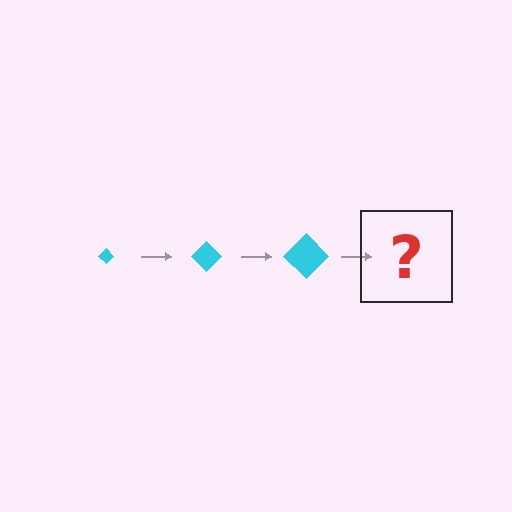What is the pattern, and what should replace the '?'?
The pattern is that the diamond gets progressively larger each step. The '?' should be a cyan diamond, larger than the previous one.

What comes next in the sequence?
The next element should be a cyan diamond, larger than the previous one.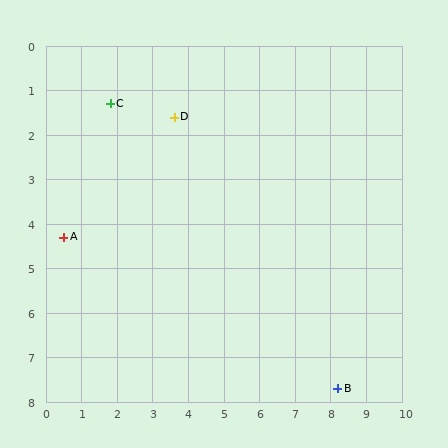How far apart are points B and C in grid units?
Points B and C are about 9.1 grid units apart.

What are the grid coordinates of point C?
Point C is at approximately (1.8, 1.3).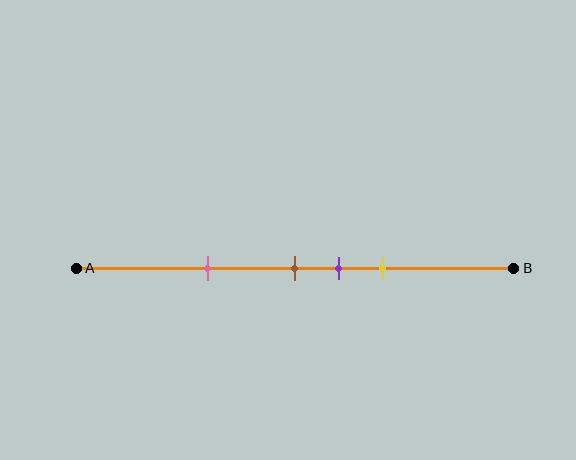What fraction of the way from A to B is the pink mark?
The pink mark is approximately 30% (0.3) of the way from A to B.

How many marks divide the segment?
There are 4 marks dividing the segment.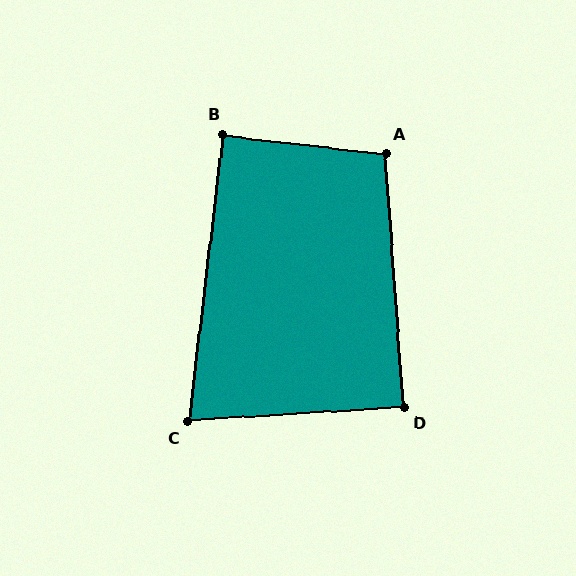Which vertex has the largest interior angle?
A, at approximately 100 degrees.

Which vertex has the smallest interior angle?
C, at approximately 80 degrees.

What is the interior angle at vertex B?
Approximately 91 degrees (approximately right).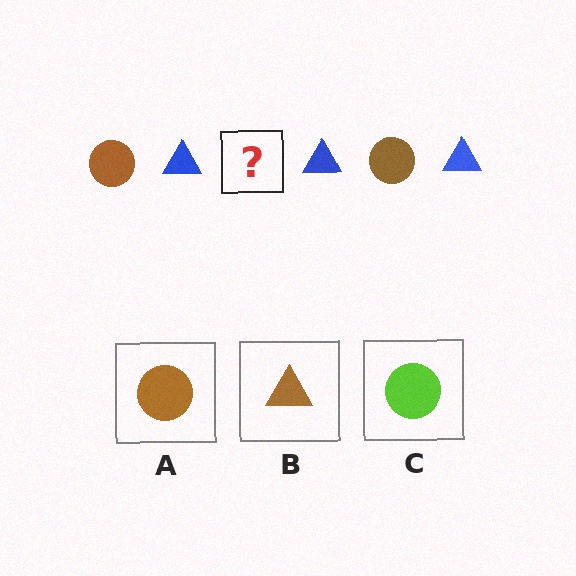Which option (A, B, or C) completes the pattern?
A.